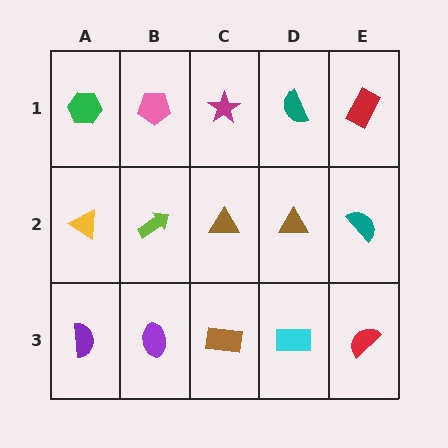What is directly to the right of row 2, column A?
A lime arrow.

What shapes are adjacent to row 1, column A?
A yellow triangle (row 2, column A), a pink pentagon (row 1, column B).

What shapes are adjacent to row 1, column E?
A teal semicircle (row 2, column E), a teal semicircle (row 1, column D).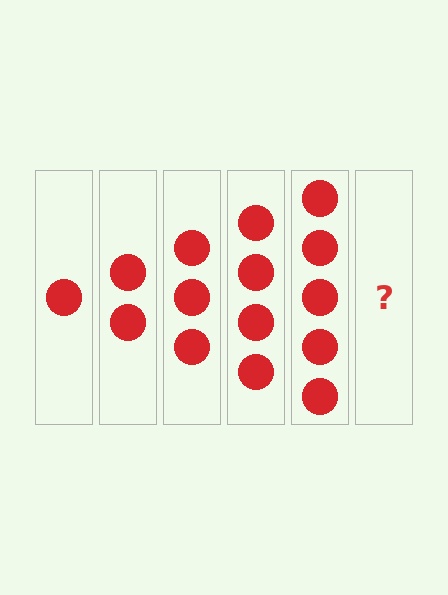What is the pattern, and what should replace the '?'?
The pattern is that each step adds one more circle. The '?' should be 6 circles.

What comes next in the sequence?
The next element should be 6 circles.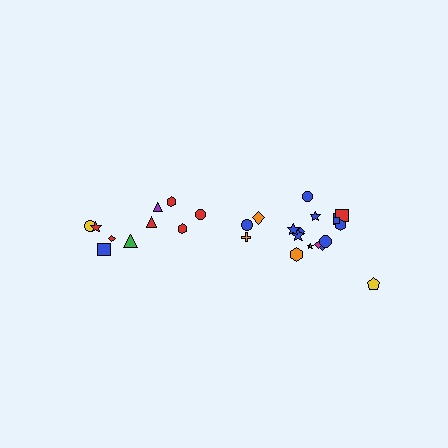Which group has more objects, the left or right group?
The right group.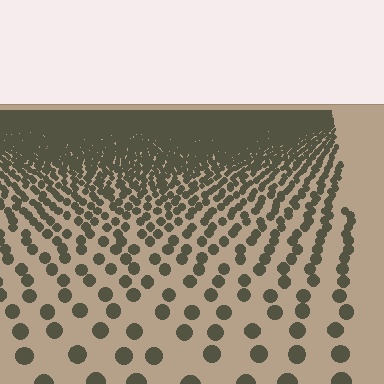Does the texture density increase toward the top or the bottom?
Density increases toward the top.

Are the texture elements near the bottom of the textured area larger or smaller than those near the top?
Larger. Near the bottom, elements are closer to the viewer and appear at a bigger on-screen size.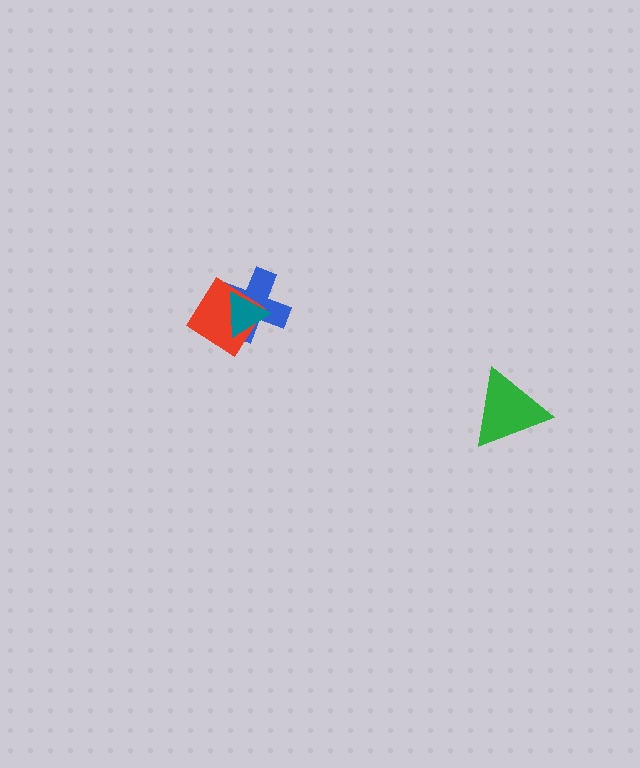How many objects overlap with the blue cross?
2 objects overlap with the blue cross.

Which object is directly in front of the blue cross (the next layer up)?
The red diamond is directly in front of the blue cross.